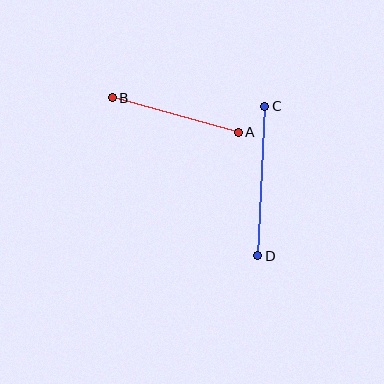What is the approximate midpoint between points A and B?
The midpoint is at approximately (175, 115) pixels.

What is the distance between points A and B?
The distance is approximately 131 pixels.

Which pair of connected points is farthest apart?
Points C and D are farthest apart.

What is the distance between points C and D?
The distance is approximately 150 pixels.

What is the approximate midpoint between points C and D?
The midpoint is at approximately (261, 181) pixels.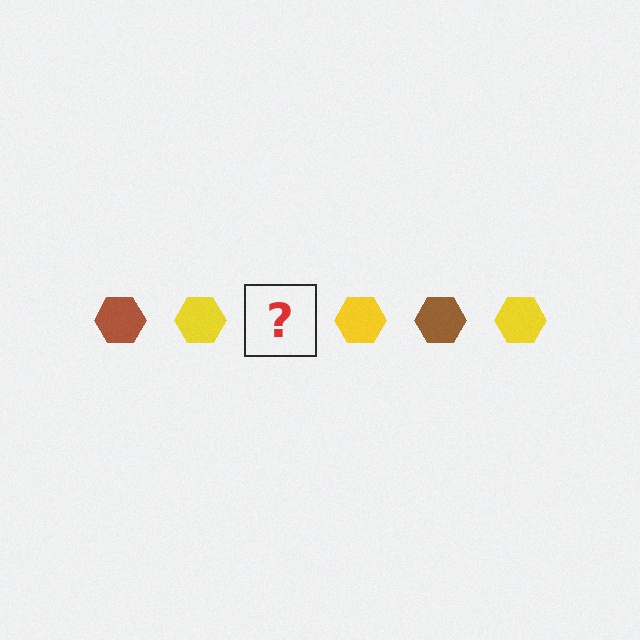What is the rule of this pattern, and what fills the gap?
The rule is that the pattern cycles through brown, yellow hexagons. The gap should be filled with a brown hexagon.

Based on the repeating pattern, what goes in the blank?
The blank should be a brown hexagon.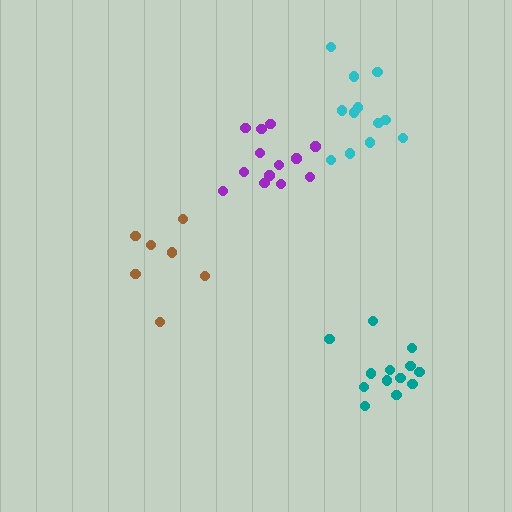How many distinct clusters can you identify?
There are 4 distinct clusters.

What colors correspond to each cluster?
The clusters are colored: purple, brown, cyan, teal.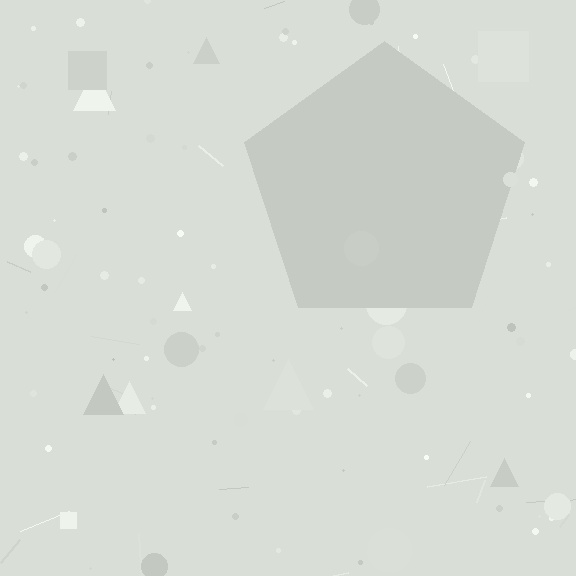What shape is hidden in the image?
A pentagon is hidden in the image.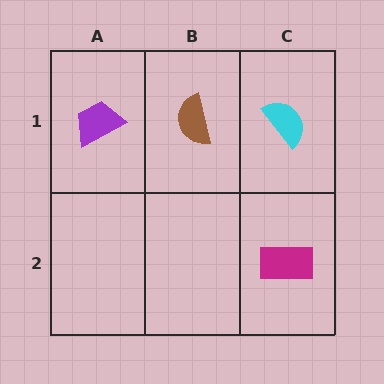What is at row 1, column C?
A cyan semicircle.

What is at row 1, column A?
A purple trapezoid.